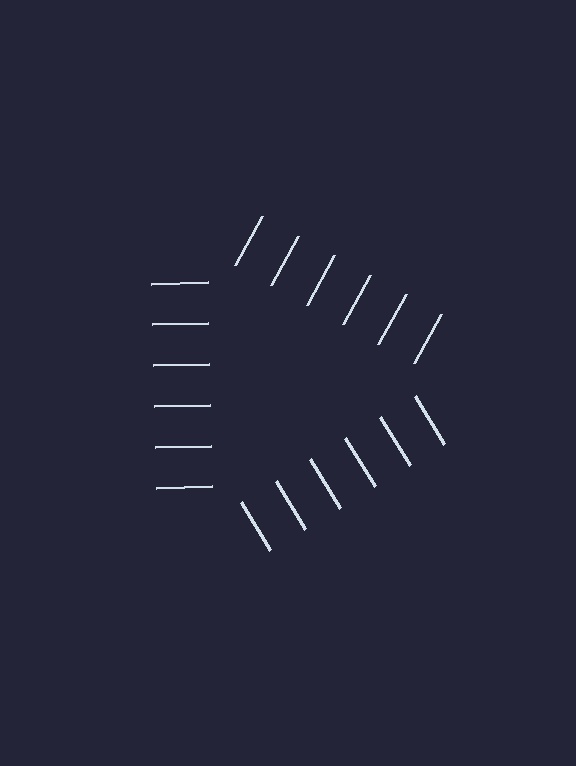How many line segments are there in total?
18 — 6 along each of the 3 edges.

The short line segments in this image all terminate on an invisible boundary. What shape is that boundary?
An illusory triangle — the line segments terminate on its edges but no continuous stroke is drawn.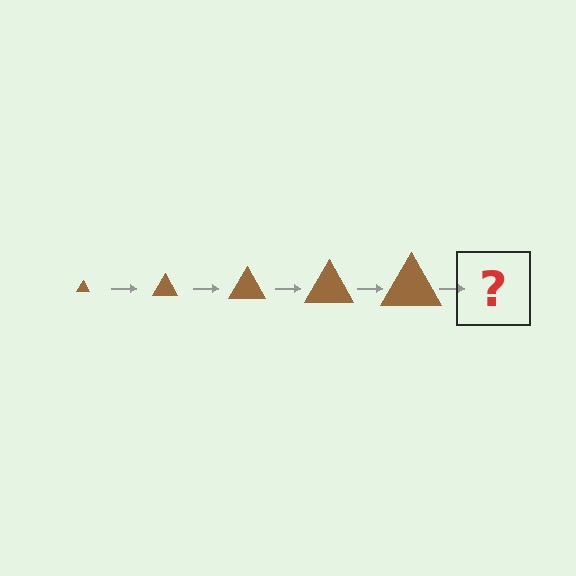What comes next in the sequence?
The next element should be a brown triangle, larger than the previous one.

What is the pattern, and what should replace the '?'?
The pattern is that the triangle gets progressively larger each step. The '?' should be a brown triangle, larger than the previous one.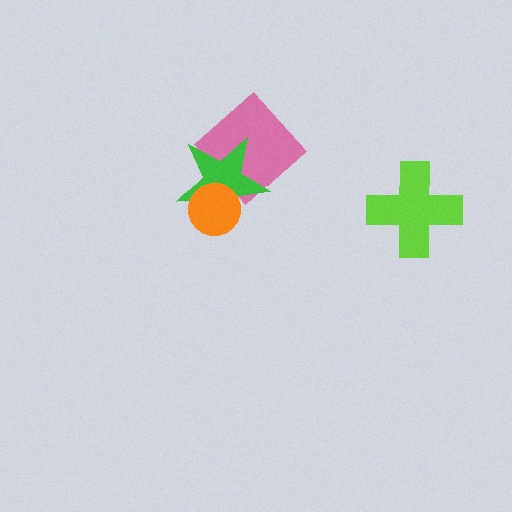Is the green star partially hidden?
Yes, it is partially covered by another shape.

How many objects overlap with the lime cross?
0 objects overlap with the lime cross.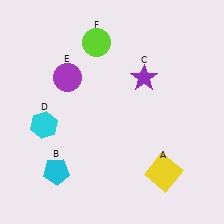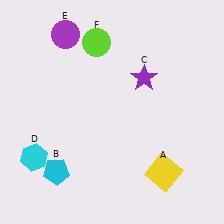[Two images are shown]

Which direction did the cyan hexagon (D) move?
The cyan hexagon (D) moved down.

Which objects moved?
The objects that moved are: the cyan hexagon (D), the purple circle (E).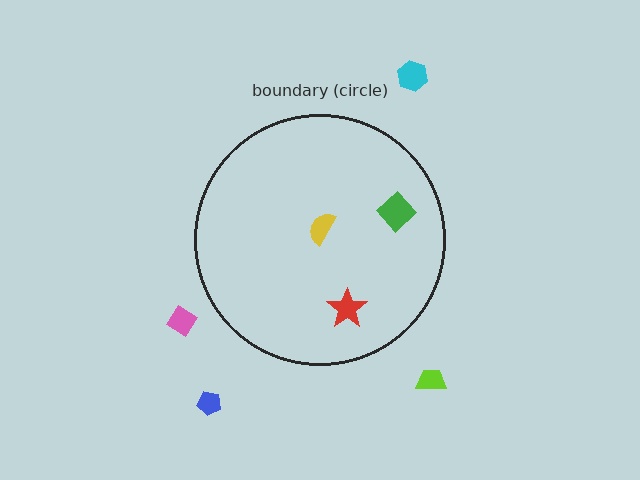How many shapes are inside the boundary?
3 inside, 4 outside.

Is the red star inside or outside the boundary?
Inside.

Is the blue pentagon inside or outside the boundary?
Outside.